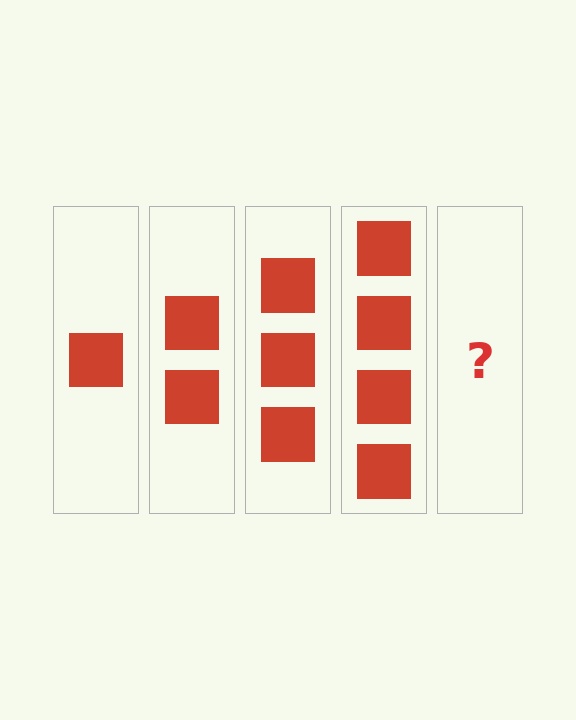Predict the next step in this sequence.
The next step is 5 squares.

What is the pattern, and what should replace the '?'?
The pattern is that each step adds one more square. The '?' should be 5 squares.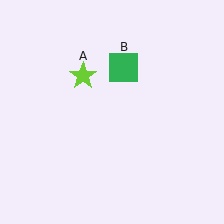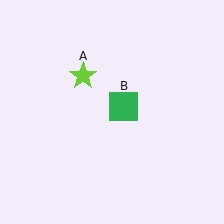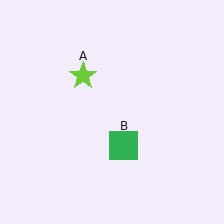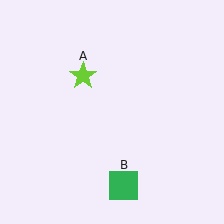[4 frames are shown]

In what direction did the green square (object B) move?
The green square (object B) moved down.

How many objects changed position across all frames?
1 object changed position: green square (object B).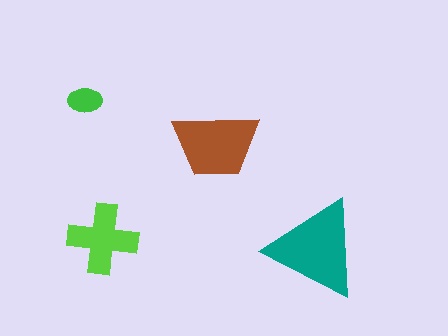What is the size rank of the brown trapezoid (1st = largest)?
2nd.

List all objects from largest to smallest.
The teal triangle, the brown trapezoid, the lime cross, the green ellipse.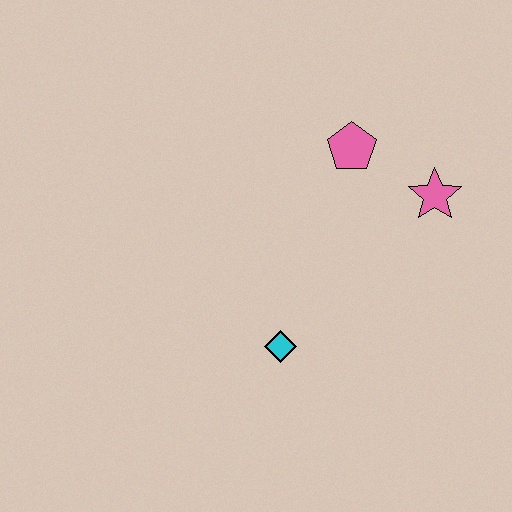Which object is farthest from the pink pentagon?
The cyan diamond is farthest from the pink pentagon.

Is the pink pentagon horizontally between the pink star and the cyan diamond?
Yes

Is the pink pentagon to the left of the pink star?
Yes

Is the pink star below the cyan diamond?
No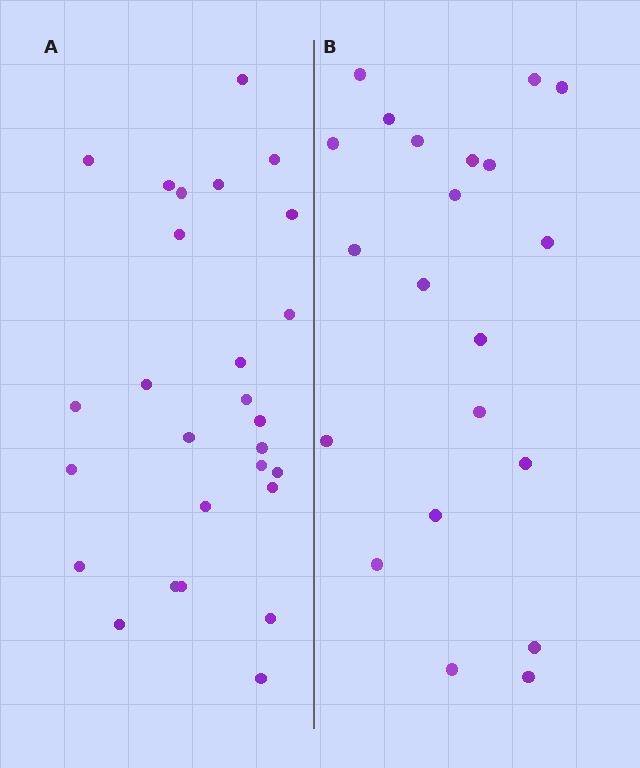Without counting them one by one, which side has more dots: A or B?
Region A (the left region) has more dots.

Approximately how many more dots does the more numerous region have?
Region A has about 6 more dots than region B.